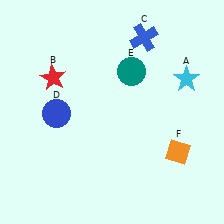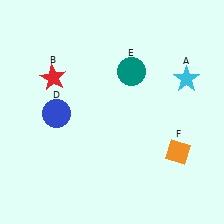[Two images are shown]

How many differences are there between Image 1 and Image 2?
There is 1 difference between the two images.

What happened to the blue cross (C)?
The blue cross (C) was removed in Image 2. It was in the top-right area of Image 1.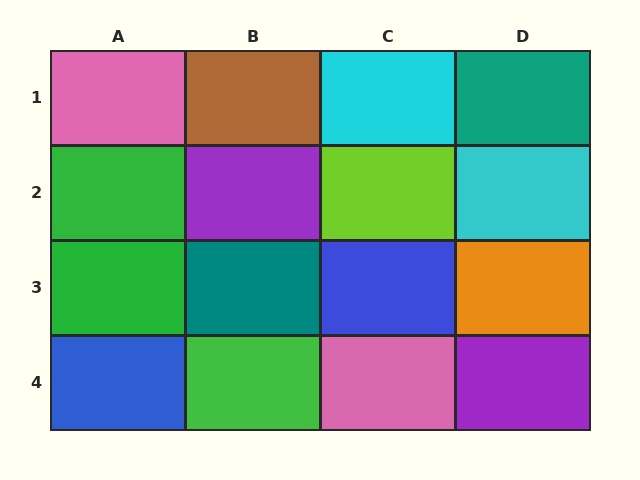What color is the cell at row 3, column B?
Teal.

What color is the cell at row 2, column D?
Cyan.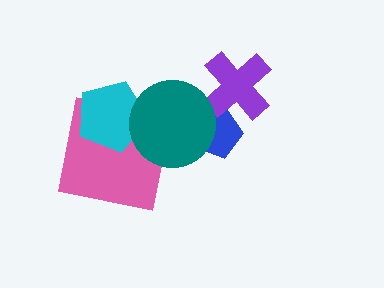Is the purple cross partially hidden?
No, no other shape covers it.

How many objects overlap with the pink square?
2 objects overlap with the pink square.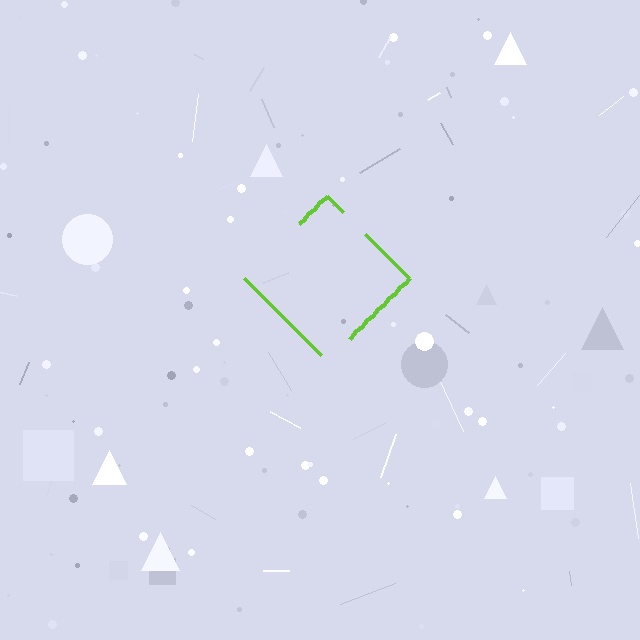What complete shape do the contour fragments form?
The contour fragments form a diamond.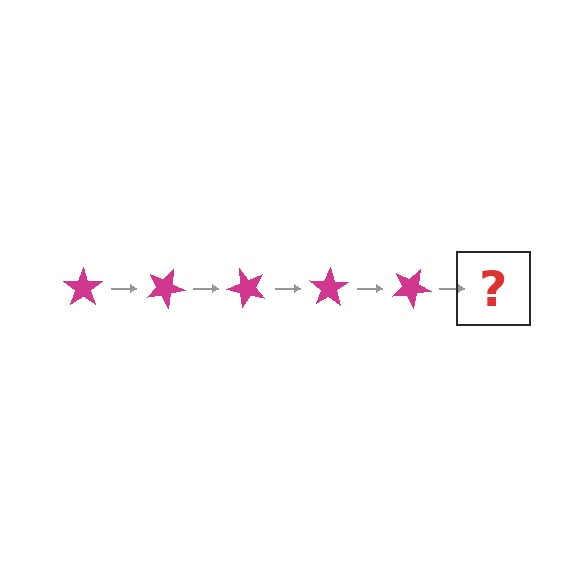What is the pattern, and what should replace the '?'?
The pattern is that the star rotates 25 degrees each step. The '?' should be a magenta star rotated 125 degrees.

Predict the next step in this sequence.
The next step is a magenta star rotated 125 degrees.